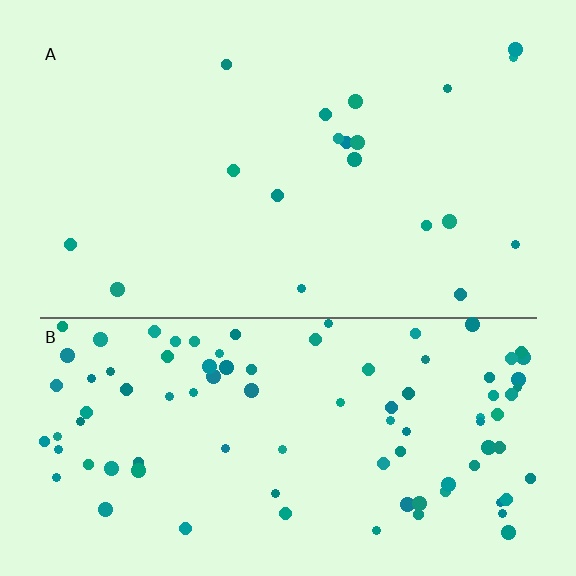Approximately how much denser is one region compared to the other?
Approximately 5.0× — region B over region A.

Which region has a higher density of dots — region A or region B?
B (the bottom).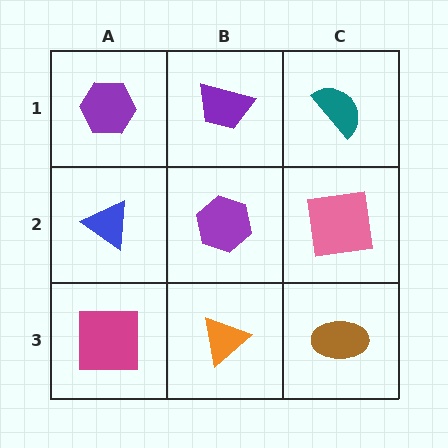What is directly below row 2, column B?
An orange triangle.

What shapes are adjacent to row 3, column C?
A pink square (row 2, column C), an orange triangle (row 3, column B).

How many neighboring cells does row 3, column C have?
2.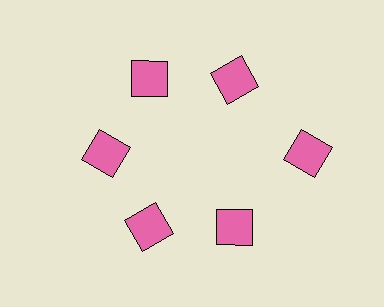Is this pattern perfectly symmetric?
No. The 6 pink squares are arranged in a ring, but one element near the 3 o'clock position is pushed outward from the center, breaking the 6-fold rotational symmetry.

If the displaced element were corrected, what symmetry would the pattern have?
It would have 6-fold rotational symmetry — the pattern would map onto itself every 60 degrees.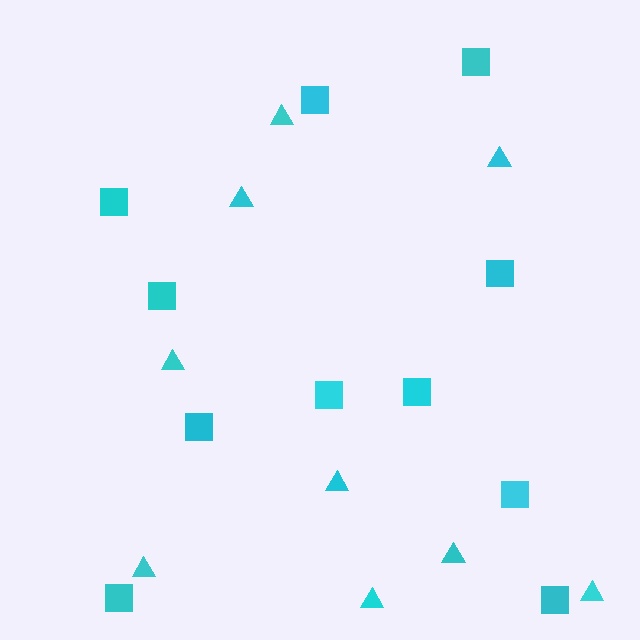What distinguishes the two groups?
There are 2 groups: one group of triangles (9) and one group of squares (11).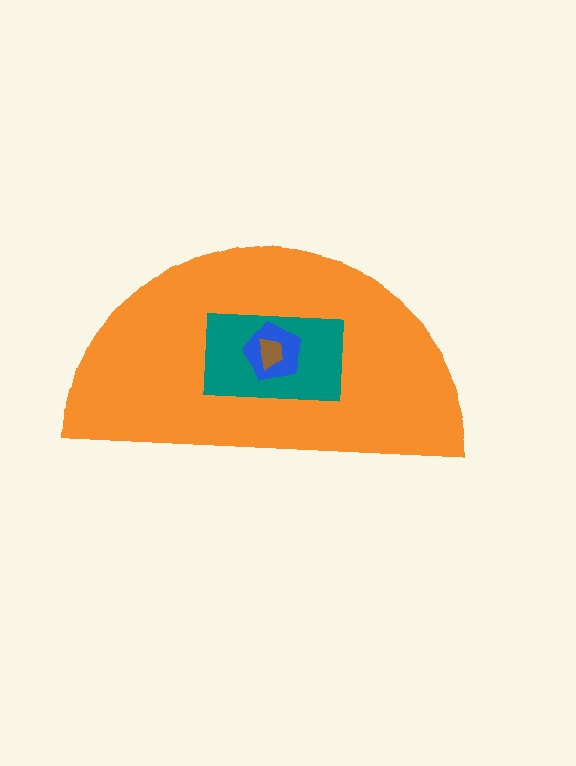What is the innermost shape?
The brown trapezoid.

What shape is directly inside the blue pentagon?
The brown trapezoid.